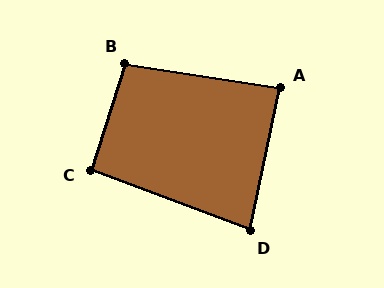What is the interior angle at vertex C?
Approximately 93 degrees (approximately right).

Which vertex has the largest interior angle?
B, at approximately 99 degrees.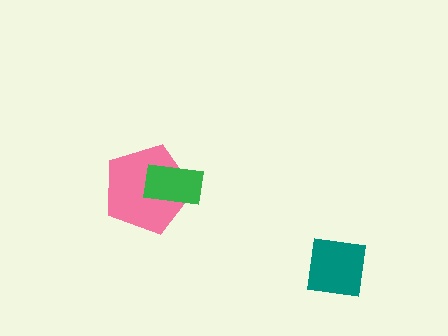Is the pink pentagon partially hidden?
Yes, it is partially covered by another shape.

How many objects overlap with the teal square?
0 objects overlap with the teal square.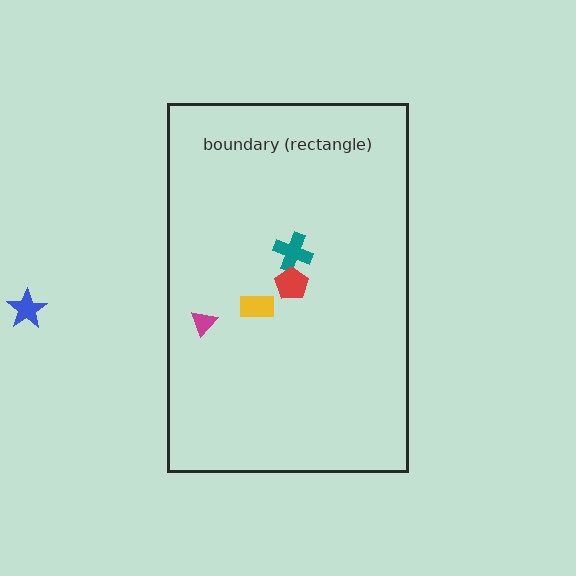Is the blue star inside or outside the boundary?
Outside.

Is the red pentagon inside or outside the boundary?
Inside.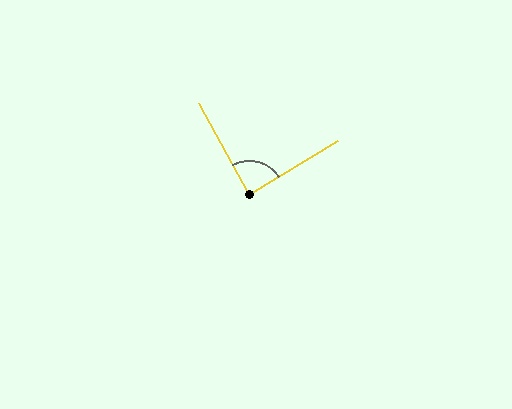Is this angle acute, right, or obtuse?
It is approximately a right angle.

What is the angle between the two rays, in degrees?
Approximately 87 degrees.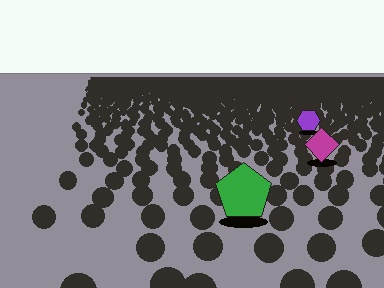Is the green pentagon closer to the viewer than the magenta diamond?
Yes. The green pentagon is closer — you can tell from the texture gradient: the ground texture is coarser near it.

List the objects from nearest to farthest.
From nearest to farthest: the green pentagon, the magenta diamond, the purple hexagon.